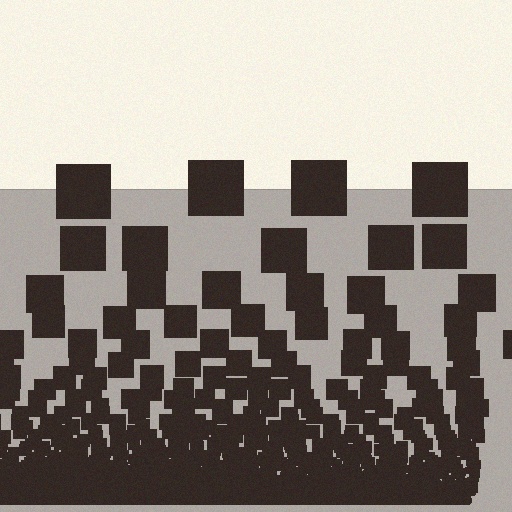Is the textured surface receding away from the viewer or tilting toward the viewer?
The surface appears to tilt toward the viewer. Texture elements get larger and sparser toward the top.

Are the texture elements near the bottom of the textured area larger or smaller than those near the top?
Smaller. The gradient is inverted — elements near the bottom are smaller and denser.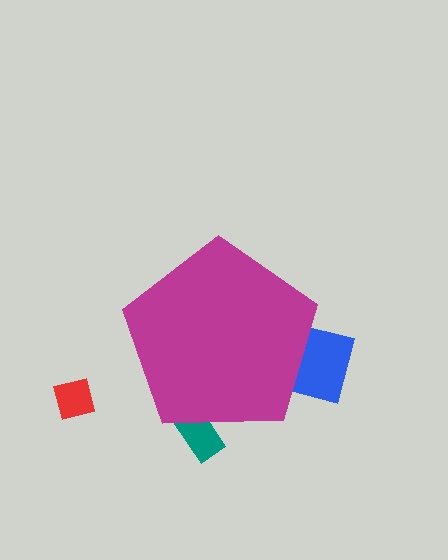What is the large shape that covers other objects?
A magenta pentagon.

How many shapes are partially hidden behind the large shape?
2 shapes are partially hidden.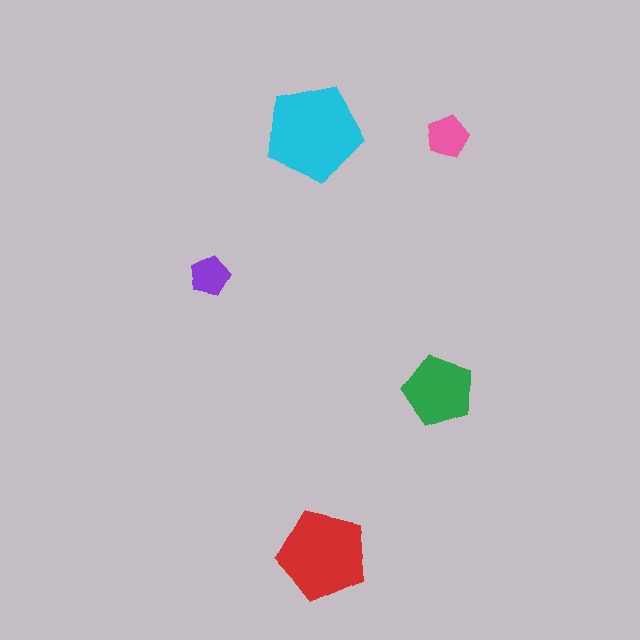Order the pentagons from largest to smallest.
the cyan one, the red one, the green one, the pink one, the purple one.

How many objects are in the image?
There are 5 objects in the image.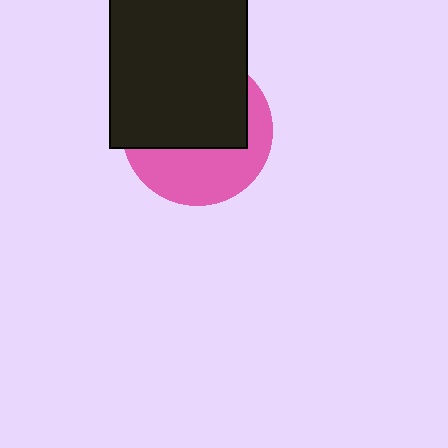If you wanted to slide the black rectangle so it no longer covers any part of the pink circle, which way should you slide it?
Slide it up — that is the most direct way to separate the two shapes.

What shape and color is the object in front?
The object in front is a black rectangle.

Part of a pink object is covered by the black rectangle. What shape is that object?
It is a circle.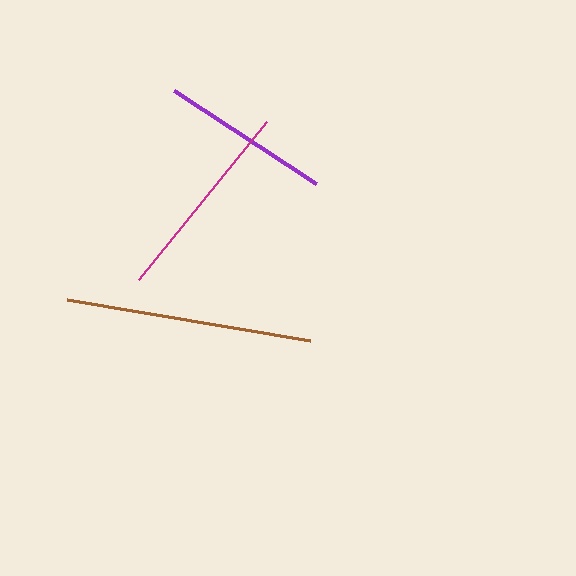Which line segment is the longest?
The brown line is the longest at approximately 247 pixels.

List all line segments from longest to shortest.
From longest to shortest: brown, magenta, purple.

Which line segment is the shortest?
The purple line is the shortest at approximately 170 pixels.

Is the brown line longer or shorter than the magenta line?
The brown line is longer than the magenta line.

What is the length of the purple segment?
The purple segment is approximately 170 pixels long.